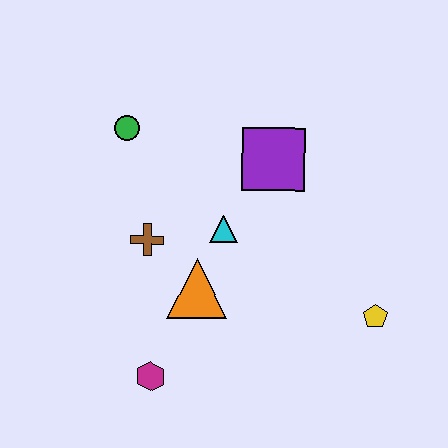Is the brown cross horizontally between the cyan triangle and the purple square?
No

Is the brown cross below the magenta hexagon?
No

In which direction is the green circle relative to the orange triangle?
The green circle is above the orange triangle.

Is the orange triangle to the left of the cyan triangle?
Yes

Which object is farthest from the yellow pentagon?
The green circle is farthest from the yellow pentagon.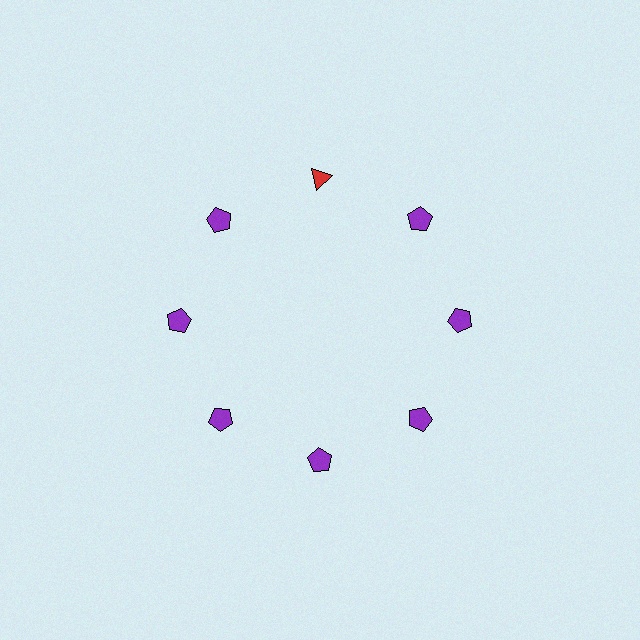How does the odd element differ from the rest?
It differs in both color (red instead of purple) and shape (triangle instead of pentagon).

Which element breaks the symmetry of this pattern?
The red triangle at roughly the 12 o'clock position breaks the symmetry. All other shapes are purple pentagons.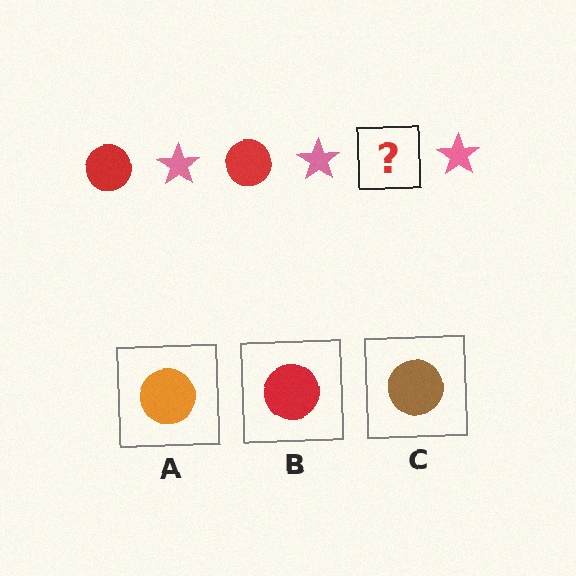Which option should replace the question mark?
Option B.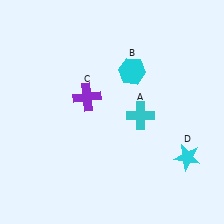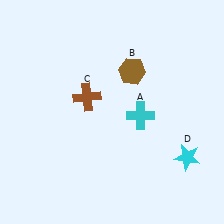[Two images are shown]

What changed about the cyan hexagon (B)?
In Image 1, B is cyan. In Image 2, it changed to brown.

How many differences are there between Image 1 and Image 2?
There are 2 differences between the two images.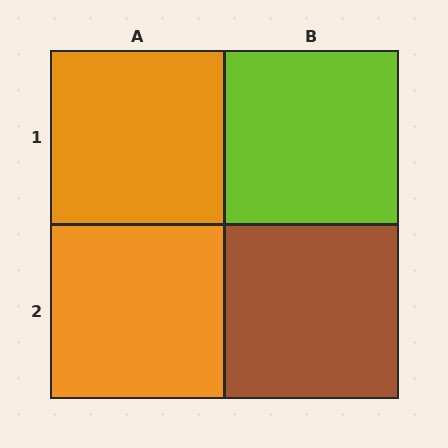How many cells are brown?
1 cell is brown.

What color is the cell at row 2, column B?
Brown.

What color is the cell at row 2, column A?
Orange.